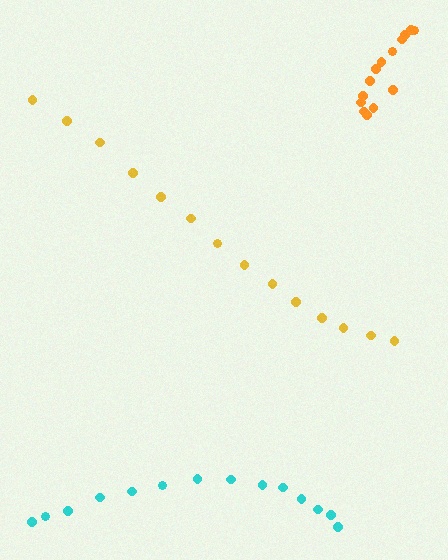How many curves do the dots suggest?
There are 3 distinct paths.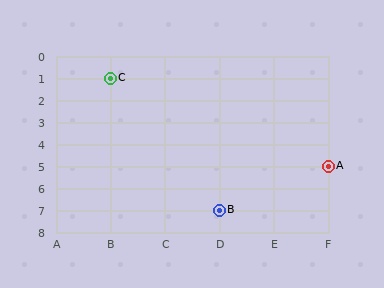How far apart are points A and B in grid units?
Points A and B are 2 columns and 2 rows apart (about 2.8 grid units diagonally).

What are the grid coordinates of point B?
Point B is at grid coordinates (D, 7).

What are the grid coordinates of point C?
Point C is at grid coordinates (B, 1).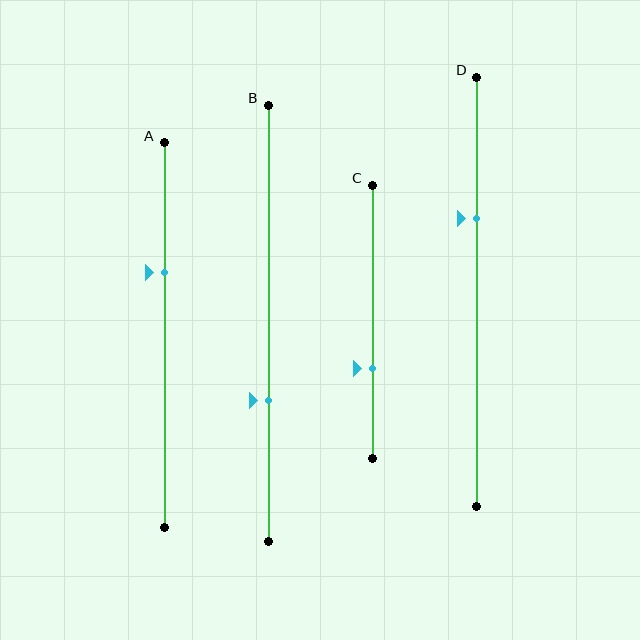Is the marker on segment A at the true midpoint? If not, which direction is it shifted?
No, the marker on segment A is shifted upward by about 16% of the segment length.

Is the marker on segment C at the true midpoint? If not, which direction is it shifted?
No, the marker on segment C is shifted downward by about 17% of the segment length.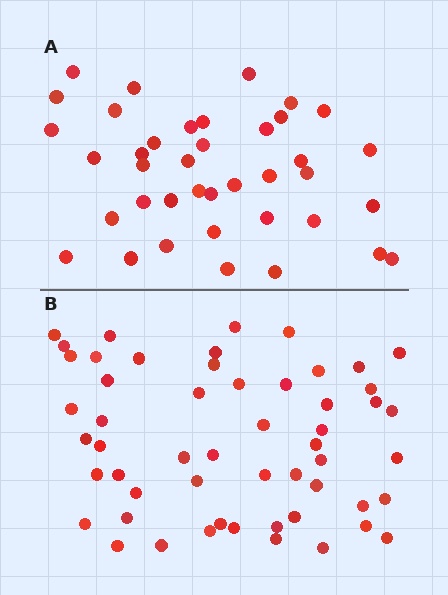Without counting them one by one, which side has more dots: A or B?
Region B (the bottom region) has more dots.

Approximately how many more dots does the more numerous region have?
Region B has approximately 15 more dots than region A.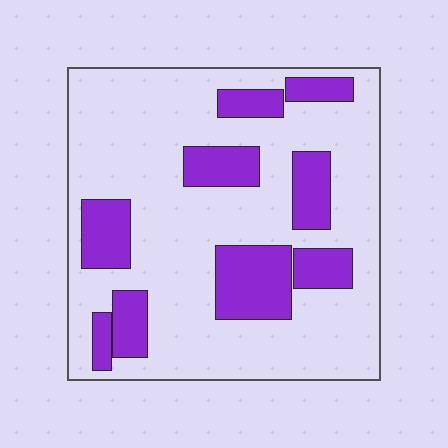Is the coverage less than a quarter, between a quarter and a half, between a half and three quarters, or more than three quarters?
Between a quarter and a half.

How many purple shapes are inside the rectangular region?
9.